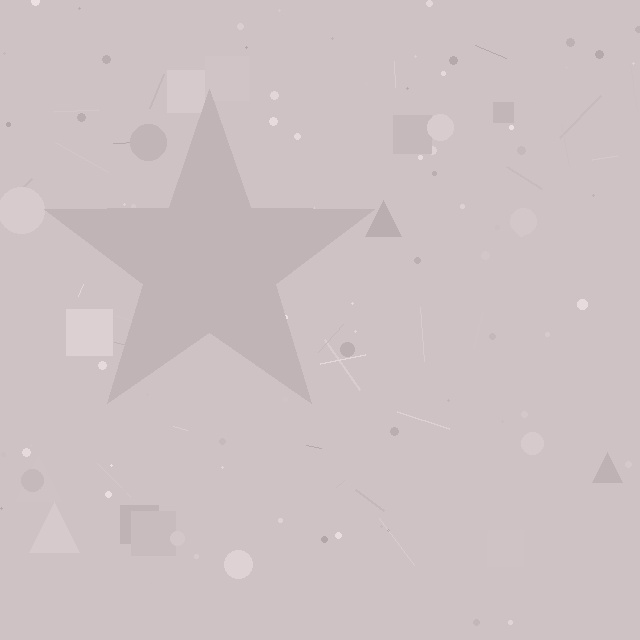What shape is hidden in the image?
A star is hidden in the image.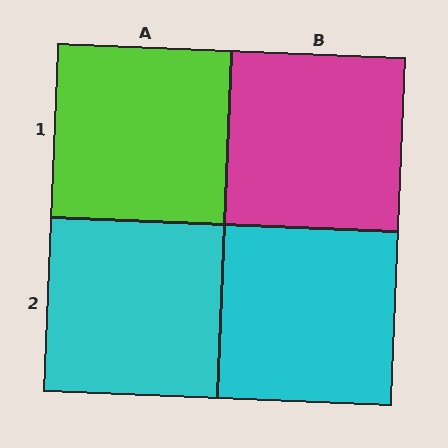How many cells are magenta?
1 cell is magenta.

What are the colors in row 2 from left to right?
Cyan, cyan.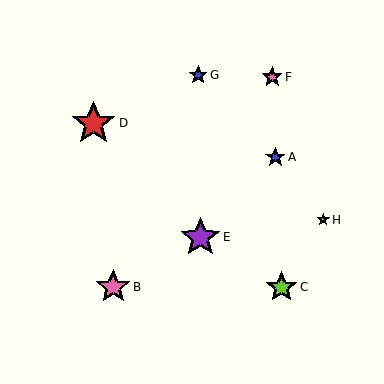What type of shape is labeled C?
Shape C is a lime star.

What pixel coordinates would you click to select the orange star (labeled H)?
Click at (323, 220) to select the orange star H.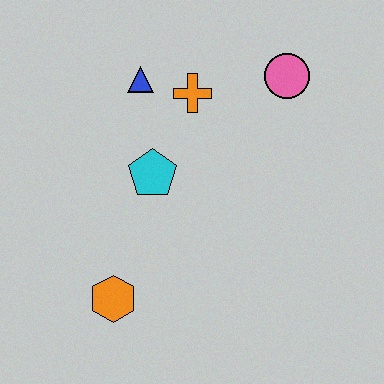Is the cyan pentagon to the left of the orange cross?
Yes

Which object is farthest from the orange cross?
The orange hexagon is farthest from the orange cross.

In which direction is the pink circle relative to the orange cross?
The pink circle is to the right of the orange cross.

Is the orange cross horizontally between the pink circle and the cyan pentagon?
Yes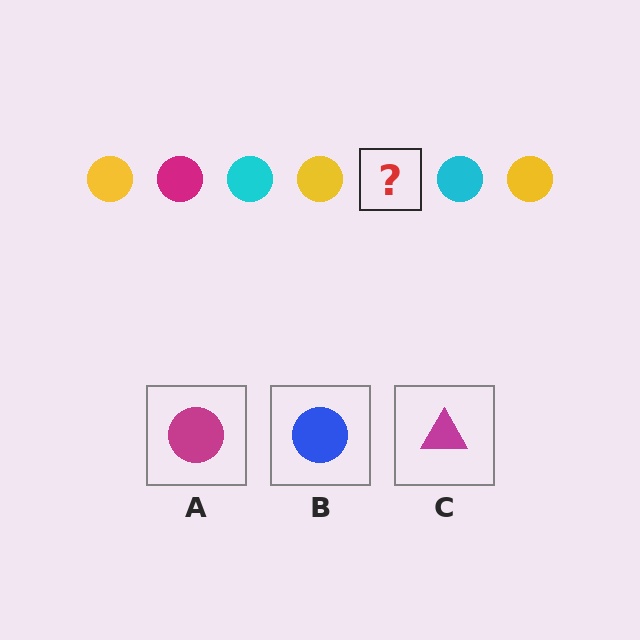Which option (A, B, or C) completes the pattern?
A.